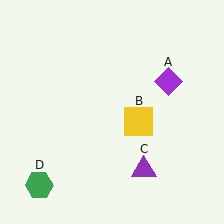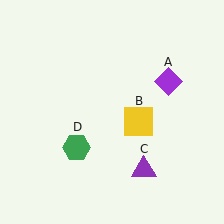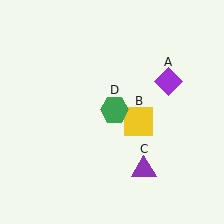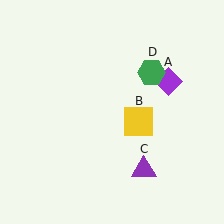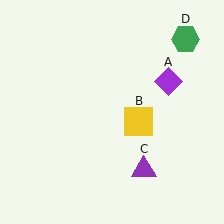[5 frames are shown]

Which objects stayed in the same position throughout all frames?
Purple diamond (object A) and yellow square (object B) and purple triangle (object C) remained stationary.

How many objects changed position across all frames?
1 object changed position: green hexagon (object D).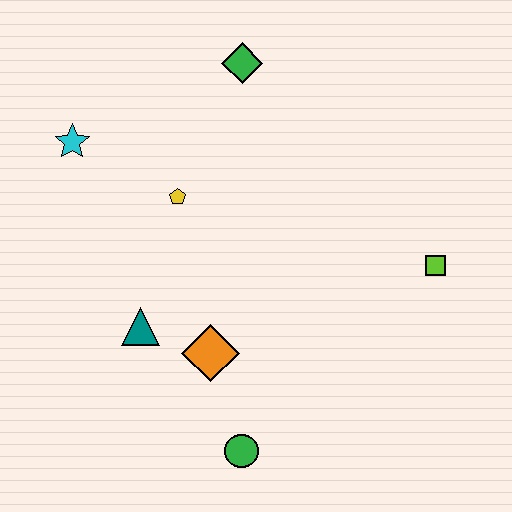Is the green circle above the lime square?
No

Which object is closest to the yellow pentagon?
The cyan star is closest to the yellow pentagon.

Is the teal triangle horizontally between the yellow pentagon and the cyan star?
Yes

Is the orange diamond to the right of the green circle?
No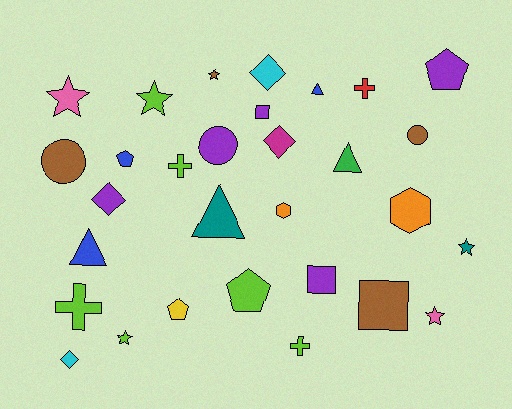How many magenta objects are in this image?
There is 1 magenta object.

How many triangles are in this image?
There are 4 triangles.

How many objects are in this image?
There are 30 objects.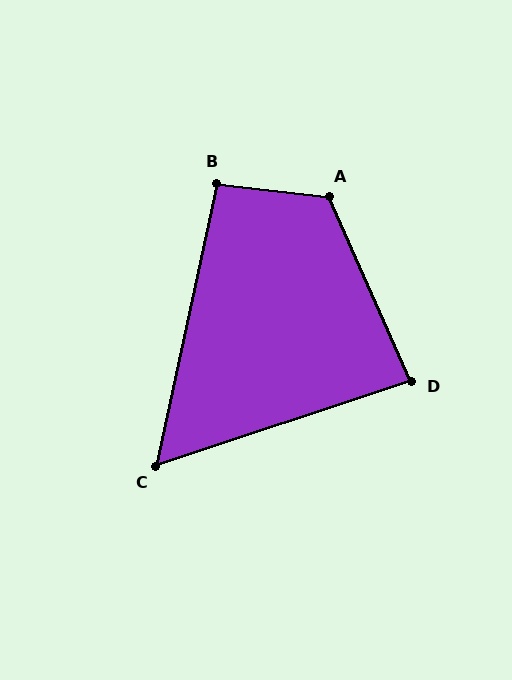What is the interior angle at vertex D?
Approximately 84 degrees (acute).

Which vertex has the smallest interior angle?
C, at approximately 59 degrees.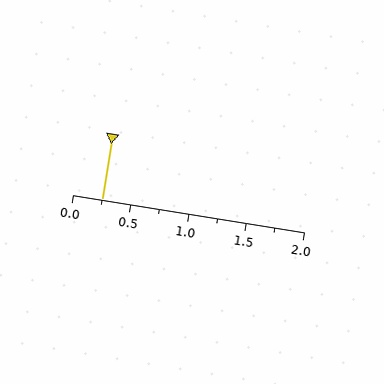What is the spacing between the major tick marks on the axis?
The major ticks are spaced 0.5 apart.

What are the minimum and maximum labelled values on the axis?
The axis runs from 0.0 to 2.0.